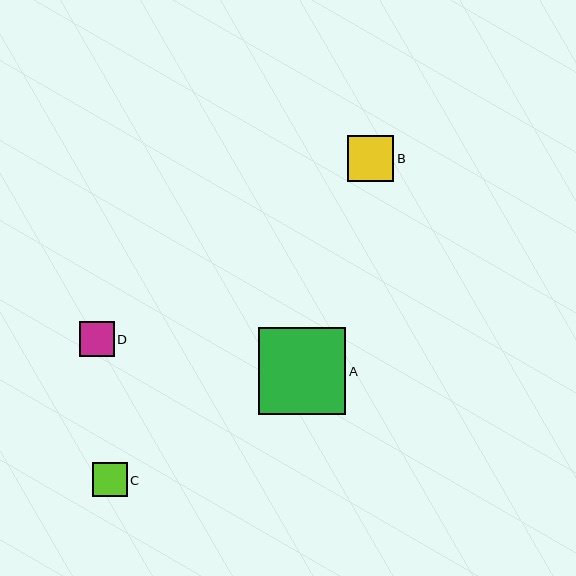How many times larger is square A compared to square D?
Square A is approximately 2.5 times the size of square D.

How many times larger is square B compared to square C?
Square B is approximately 1.4 times the size of square C.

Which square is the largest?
Square A is the largest with a size of approximately 87 pixels.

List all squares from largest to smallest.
From largest to smallest: A, B, D, C.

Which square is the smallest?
Square C is the smallest with a size of approximately 34 pixels.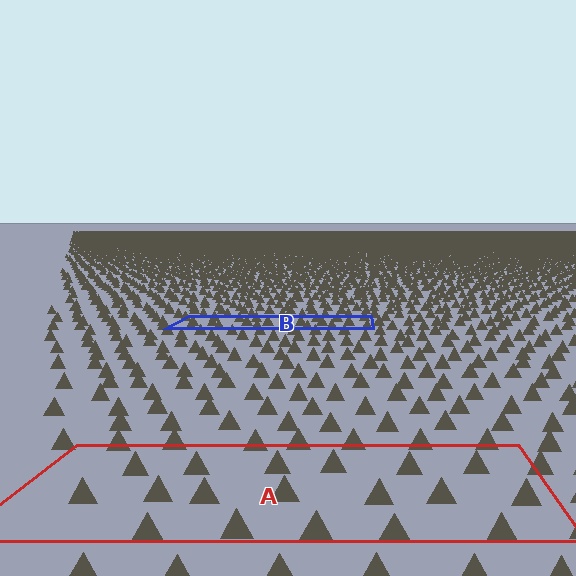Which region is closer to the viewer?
Region A is closer. The texture elements there are larger and more spread out.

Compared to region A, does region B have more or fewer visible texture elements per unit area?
Region B has more texture elements per unit area — they are packed more densely because it is farther away.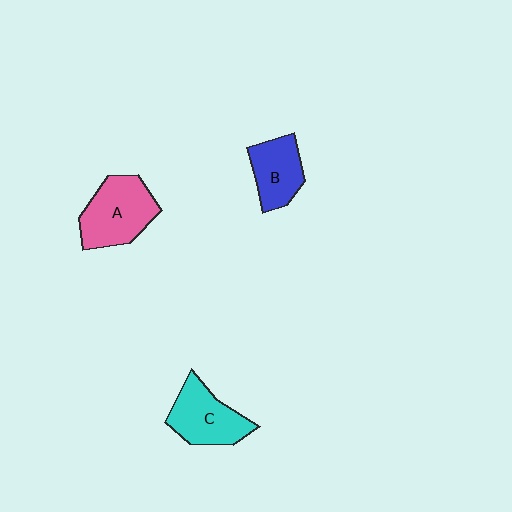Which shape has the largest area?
Shape A (pink).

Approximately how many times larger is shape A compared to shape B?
Approximately 1.4 times.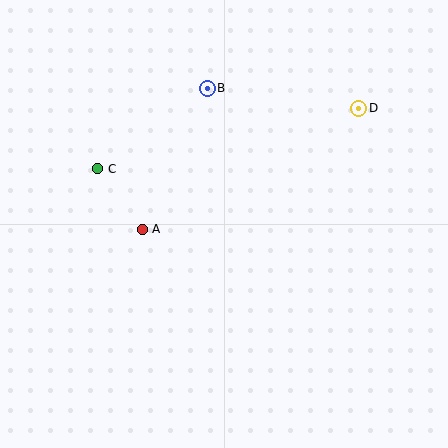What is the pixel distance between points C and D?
The distance between C and D is 268 pixels.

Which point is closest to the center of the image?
Point A at (142, 229) is closest to the center.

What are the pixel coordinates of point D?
Point D is at (359, 108).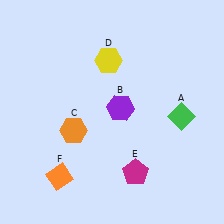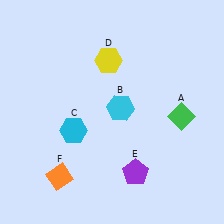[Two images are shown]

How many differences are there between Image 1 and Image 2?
There are 3 differences between the two images.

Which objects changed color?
B changed from purple to cyan. C changed from orange to cyan. E changed from magenta to purple.